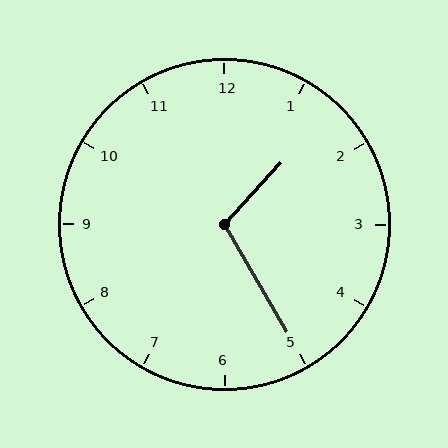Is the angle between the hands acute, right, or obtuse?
It is obtuse.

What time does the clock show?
1:25.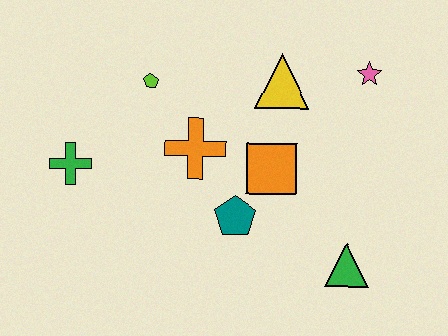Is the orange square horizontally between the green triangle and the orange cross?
Yes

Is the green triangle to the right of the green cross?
Yes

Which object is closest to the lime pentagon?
The orange cross is closest to the lime pentagon.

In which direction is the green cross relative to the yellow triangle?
The green cross is to the left of the yellow triangle.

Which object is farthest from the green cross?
The pink star is farthest from the green cross.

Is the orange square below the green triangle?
No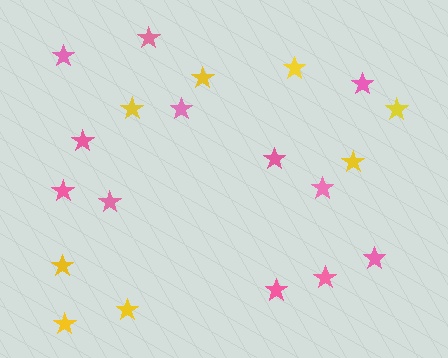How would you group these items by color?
There are 2 groups: one group of pink stars (12) and one group of yellow stars (8).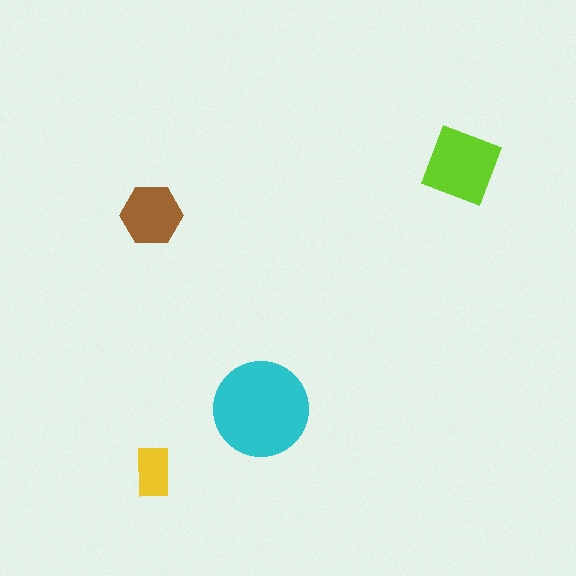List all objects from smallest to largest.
The yellow rectangle, the brown hexagon, the lime diamond, the cyan circle.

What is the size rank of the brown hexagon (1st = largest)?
3rd.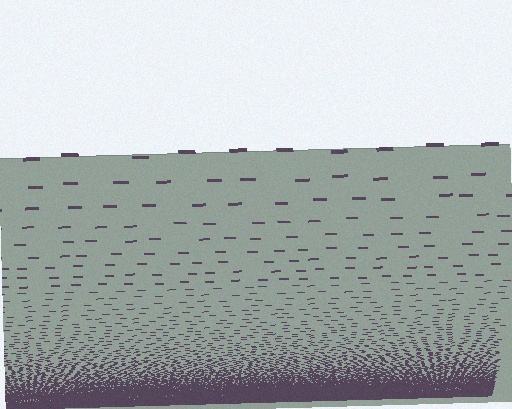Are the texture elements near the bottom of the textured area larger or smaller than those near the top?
Smaller. The gradient is inverted — elements near the bottom are smaller and denser.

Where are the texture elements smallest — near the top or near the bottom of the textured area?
Near the bottom.